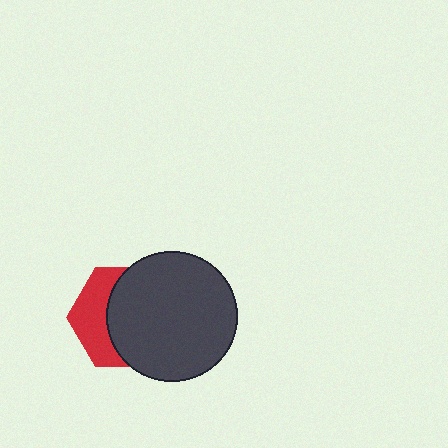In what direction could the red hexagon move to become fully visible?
The red hexagon could move left. That would shift it out from behind the dark gray circle entirely.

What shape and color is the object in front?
The object in front is a dark gray circle.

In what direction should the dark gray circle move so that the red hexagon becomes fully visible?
The dark gray circle should move right. That is the shortest direction to clear the overlap and leave the red hexagon fully visible.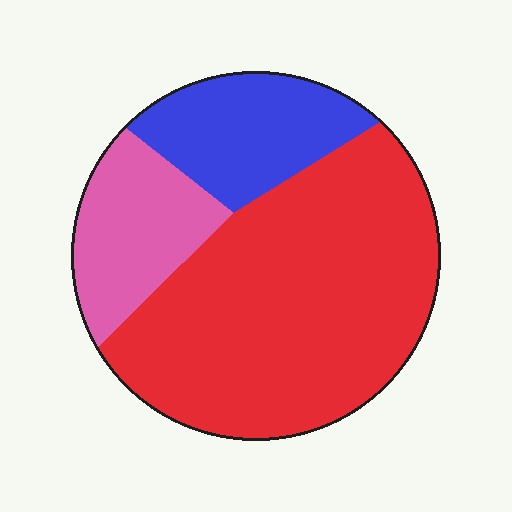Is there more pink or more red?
Red.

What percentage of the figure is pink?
Pink covers 18% of the figure.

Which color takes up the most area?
Red, at roughly 65%.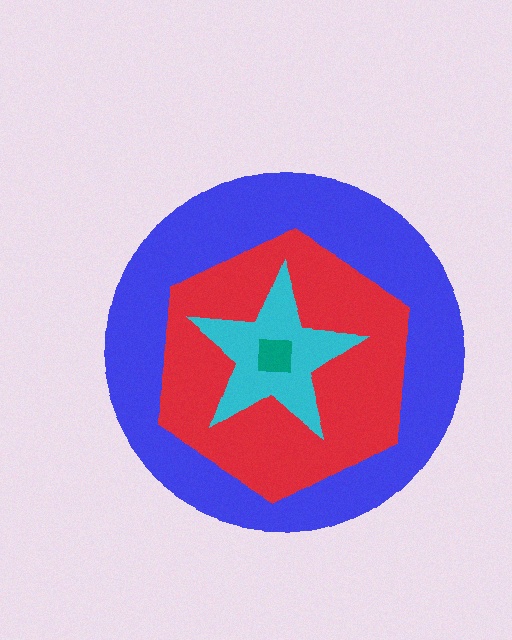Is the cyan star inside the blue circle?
Yes.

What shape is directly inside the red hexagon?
The cyan star.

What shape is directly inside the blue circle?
The red hexagon.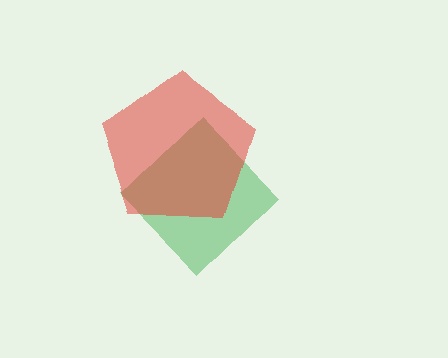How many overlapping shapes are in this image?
There are 2 overlapping shapes in the image.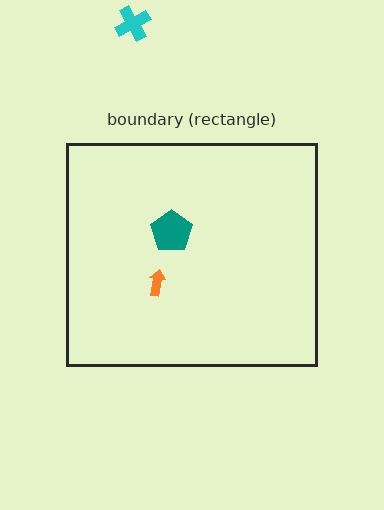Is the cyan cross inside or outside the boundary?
Outside.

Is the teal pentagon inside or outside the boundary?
Inside.